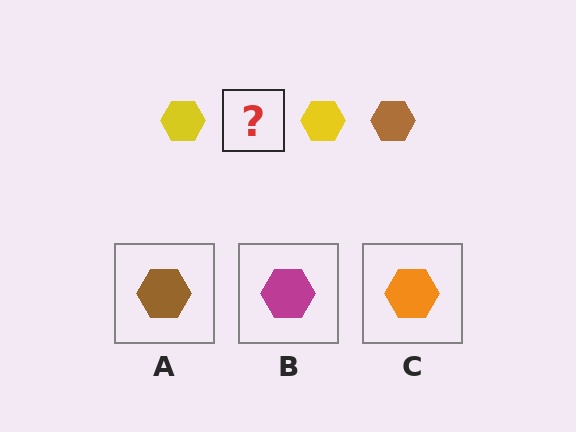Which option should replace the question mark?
Option A.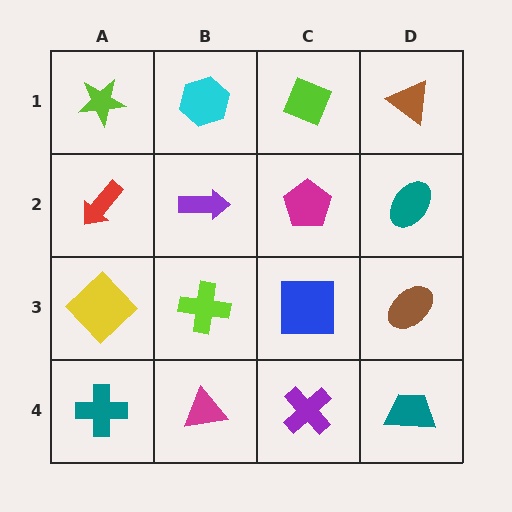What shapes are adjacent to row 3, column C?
A magenta pentagon (row 2, column C), a purple cross (row 4, column C), a lime cross (row 3, column B), a brown ellipse (row 3, column D).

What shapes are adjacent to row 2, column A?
A lime star (row 1, column A), a yellow diamond (row 3, column A), a purple arrow (row 2, column B).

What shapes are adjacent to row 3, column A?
A red arrow (row 2, column A), a teal cross (row 4, column A), a lime cross (row 3, column B).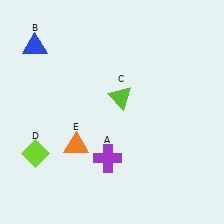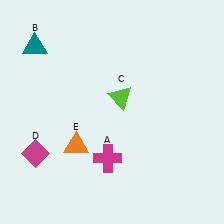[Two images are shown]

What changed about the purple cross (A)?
In Image 1, A is purple. In Image 2, it changed to magenta.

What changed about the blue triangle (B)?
In Image 1, B is blue. In Image 2, it changed to teal.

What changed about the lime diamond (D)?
In Image 1, D is lime. In Image 2, it changed to magenta.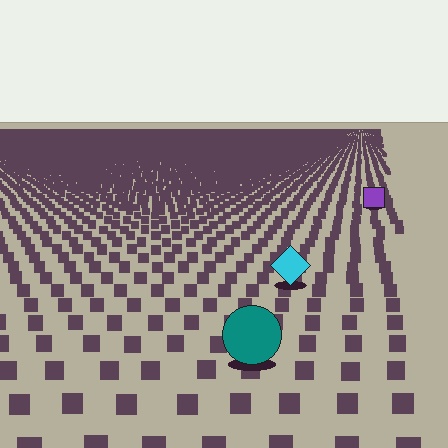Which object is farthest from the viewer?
The purple square is farthest from the viewer. It appears smaller and the ground texture around it is denser.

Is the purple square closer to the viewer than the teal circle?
No. The teal circle is closer — you can tell from the texture gradient: the ground texture is coarser near it.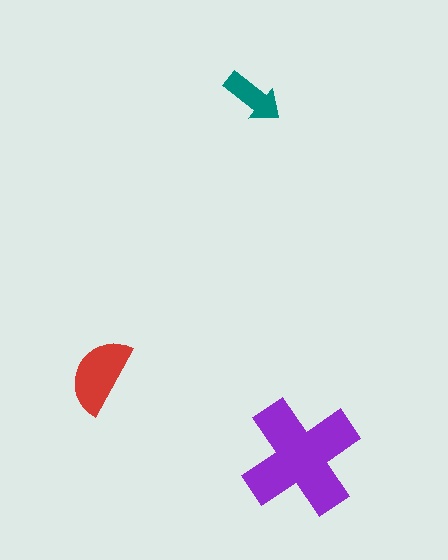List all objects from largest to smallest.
The purple cross, the red semicircle, the teal arrow.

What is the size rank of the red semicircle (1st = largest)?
2nd.